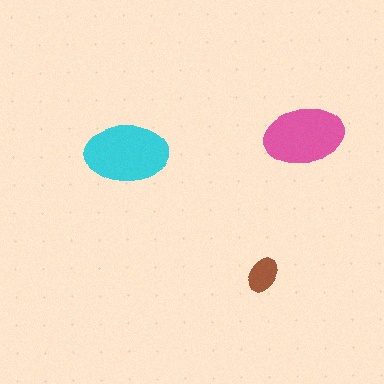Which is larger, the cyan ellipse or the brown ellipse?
The cyan one.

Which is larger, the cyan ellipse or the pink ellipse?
The cyan one.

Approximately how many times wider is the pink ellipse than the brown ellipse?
About 2 times wider.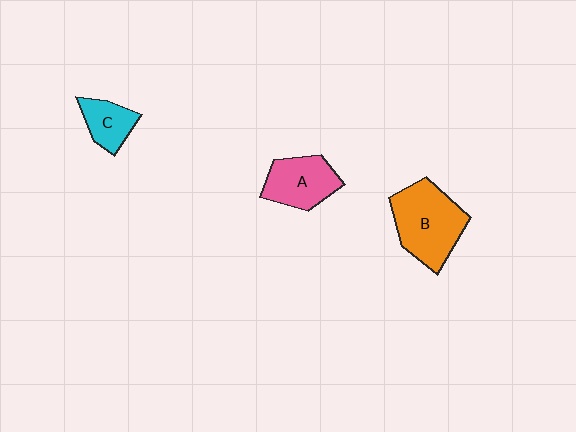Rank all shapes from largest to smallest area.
From largest to smallest: B (orange), A (pink), C (cyan).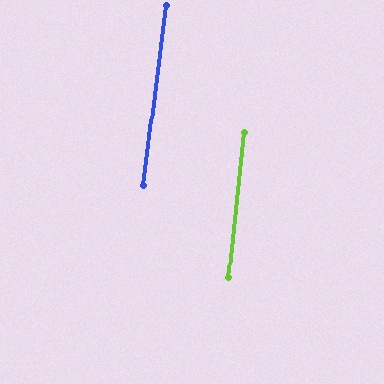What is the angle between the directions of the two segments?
Approximately 1 degree.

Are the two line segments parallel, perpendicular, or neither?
Parallel — their directions differ by only 1.3°.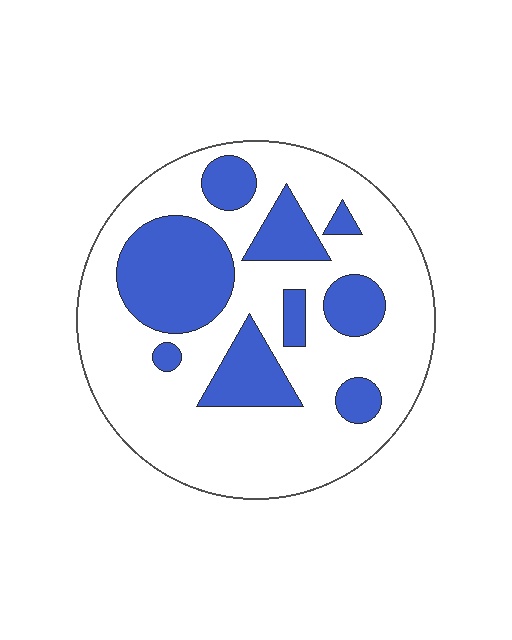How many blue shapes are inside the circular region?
9.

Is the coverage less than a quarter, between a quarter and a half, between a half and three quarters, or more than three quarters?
Between a quarter and a half.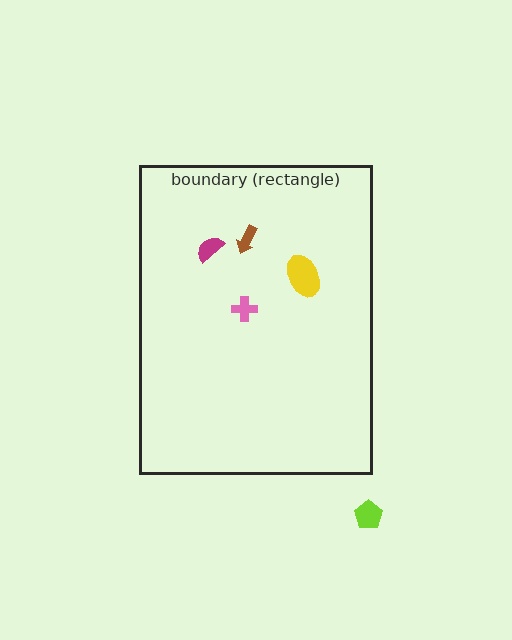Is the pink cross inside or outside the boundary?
Inside.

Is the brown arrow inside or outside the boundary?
Inside.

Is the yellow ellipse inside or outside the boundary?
Inside.